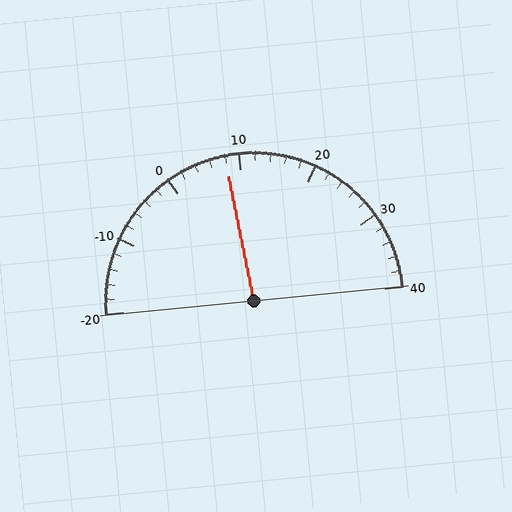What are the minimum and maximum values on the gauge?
The gauge ranges from -20 to 40.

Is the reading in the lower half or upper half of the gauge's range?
The reading is in the lower half of the range (-20 to 40).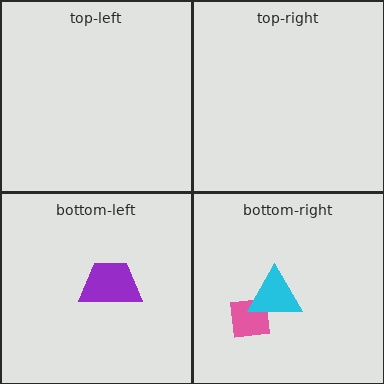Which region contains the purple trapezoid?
The bottom-left region.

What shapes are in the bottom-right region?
The pink square, the cyan triangle.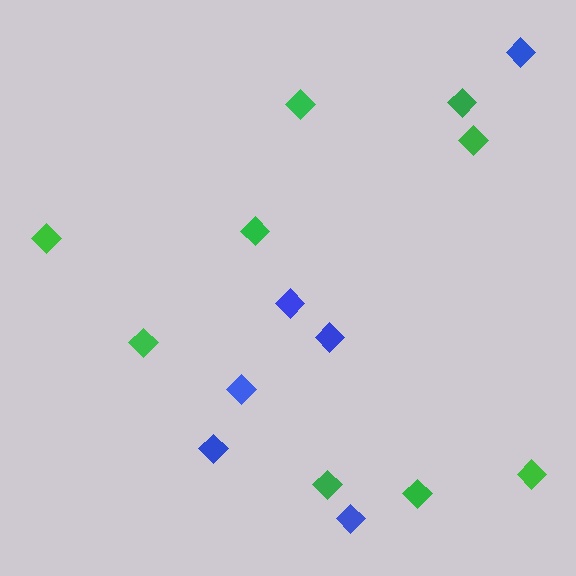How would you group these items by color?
There are 2 groups: one group of blue diamonds (6) and one group of green diamonds (9).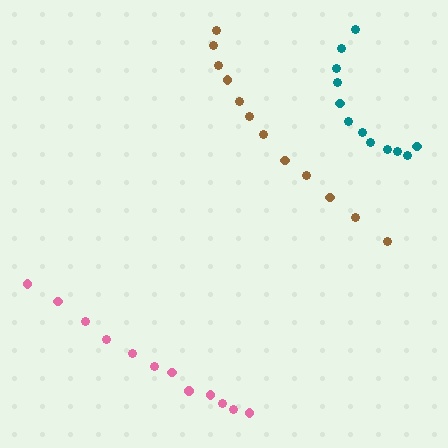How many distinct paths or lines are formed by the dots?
There are 3 distinct paths.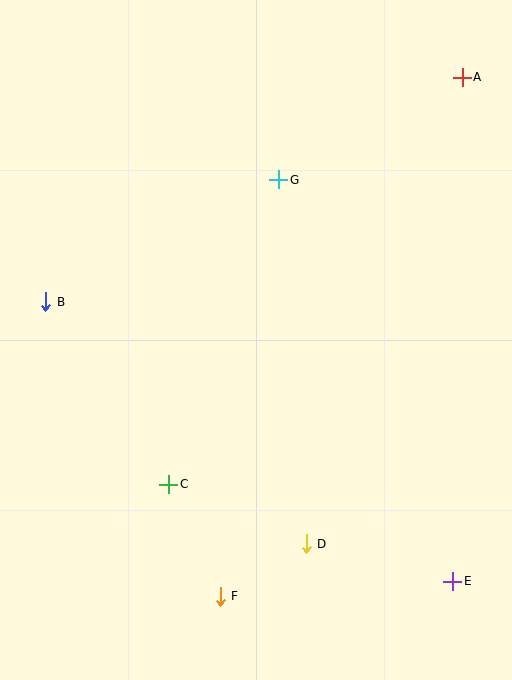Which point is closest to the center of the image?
Point G at (279, 180) is closest to the center.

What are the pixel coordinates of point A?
Point A is at (462, 77).